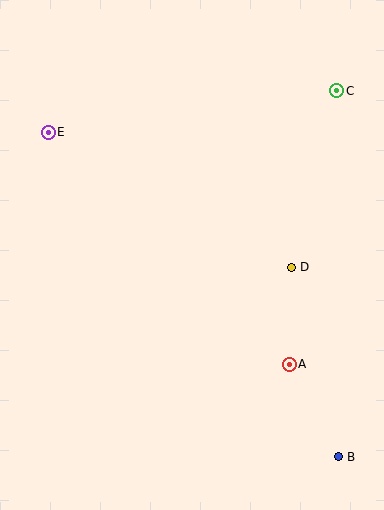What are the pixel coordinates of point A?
Point A is at (289, 364).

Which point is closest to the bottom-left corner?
Point A is closest to the bottom-left corner.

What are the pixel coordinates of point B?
Point B is at (338, 457).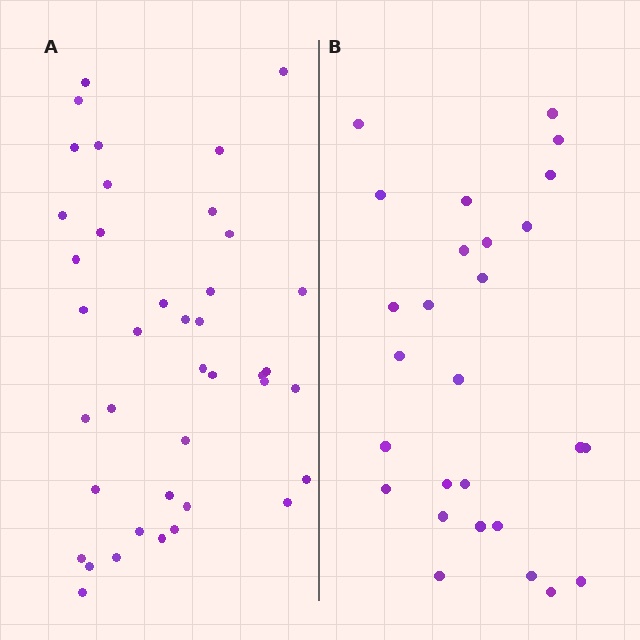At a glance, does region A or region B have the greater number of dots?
Region A (the left region) has more dots.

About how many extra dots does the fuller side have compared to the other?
Region A has approximately 15 more dots than region B.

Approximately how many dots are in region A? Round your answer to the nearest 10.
About 40 dots.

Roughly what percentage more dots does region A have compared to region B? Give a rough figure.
About 50% more.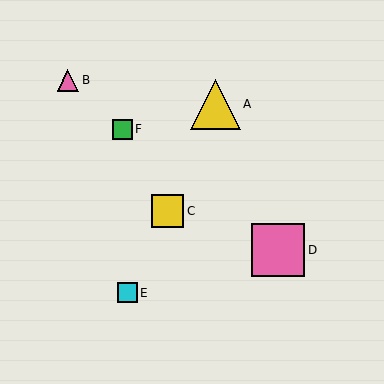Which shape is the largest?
The pink square (labeled D) is the largest.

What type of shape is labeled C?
Shape C is a yellow square.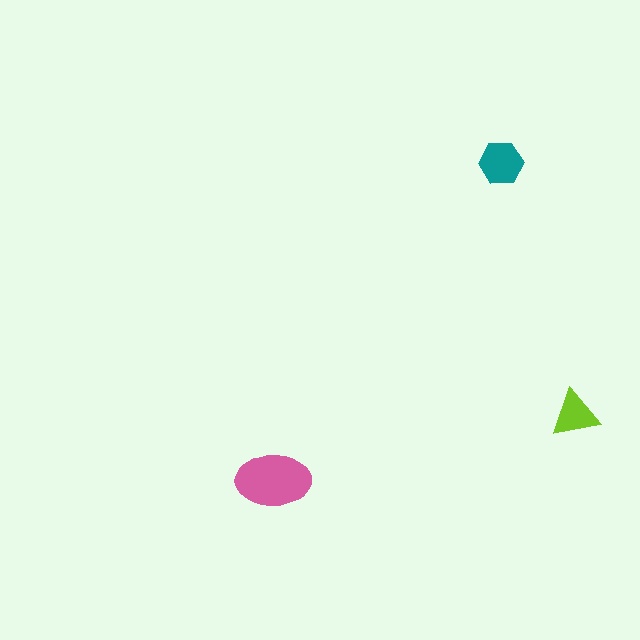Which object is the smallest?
The lime triangle.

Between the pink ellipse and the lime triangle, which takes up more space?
The pink ellipse.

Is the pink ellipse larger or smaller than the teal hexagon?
Larger.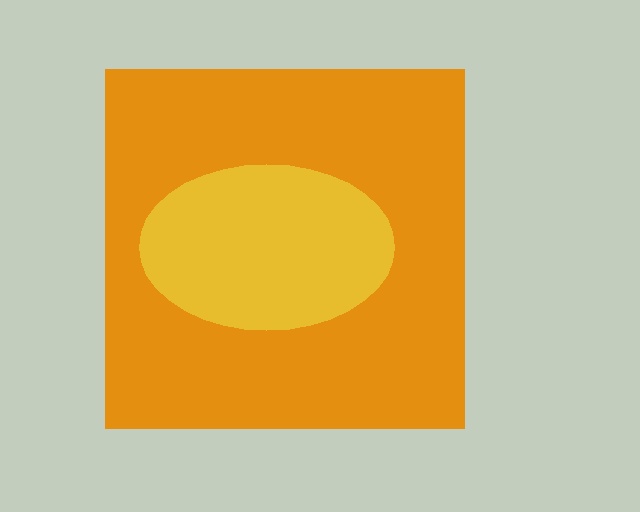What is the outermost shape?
The orange square.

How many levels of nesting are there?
2.